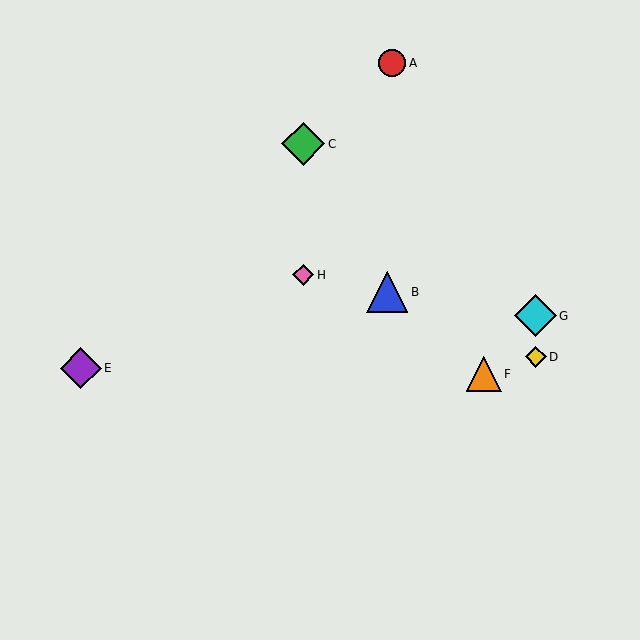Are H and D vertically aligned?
No, H is at x≈303 and D is at x≈536.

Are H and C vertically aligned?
Yes, both are at x≈303.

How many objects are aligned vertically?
2 objects (C, H) are aligned vertically.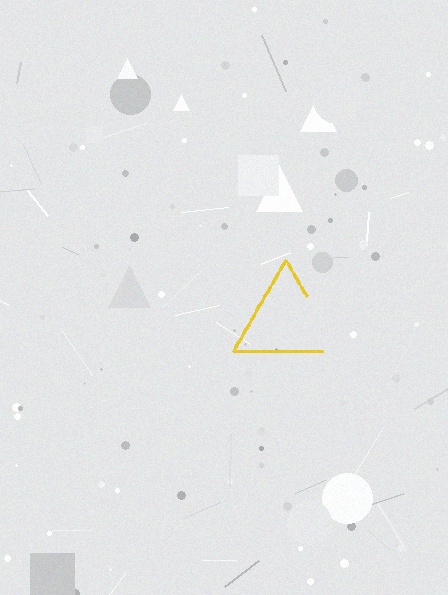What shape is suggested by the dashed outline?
The dashed outline suggests a triangle.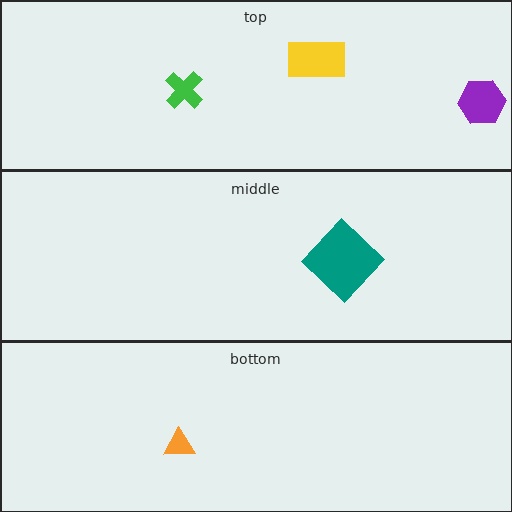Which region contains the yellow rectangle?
The top region.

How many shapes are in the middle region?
1.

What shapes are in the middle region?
The teal diamond.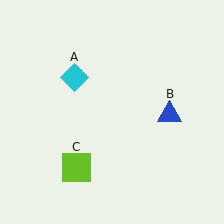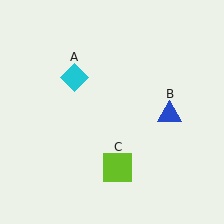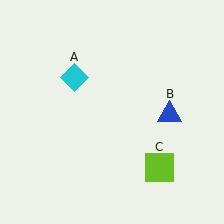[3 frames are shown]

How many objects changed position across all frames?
1 object changed position: lime square (object C).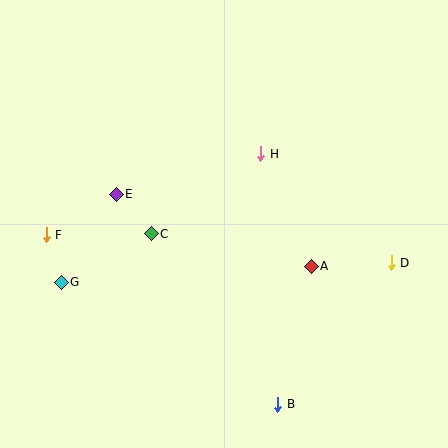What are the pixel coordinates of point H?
Point H is at (261, 154).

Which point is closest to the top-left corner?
Point E is closest to the top-left corner.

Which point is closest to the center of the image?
Point C at (151, 234) is closest to the center.